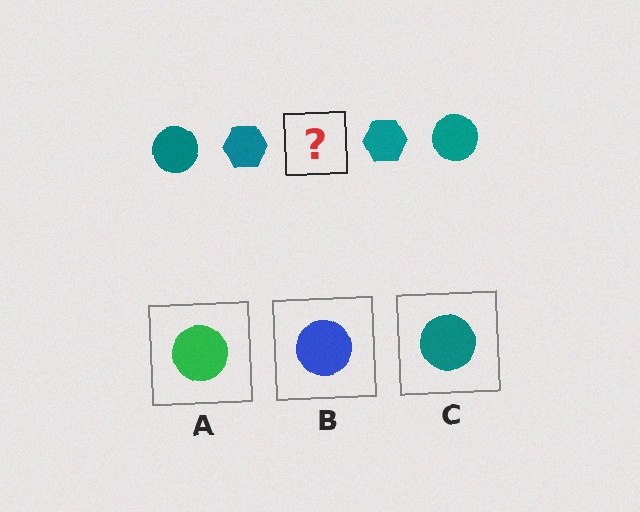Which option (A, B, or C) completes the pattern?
C.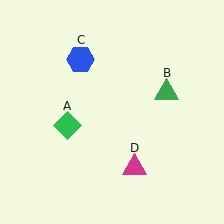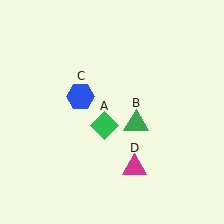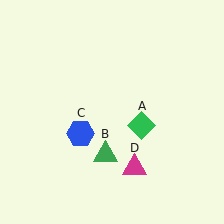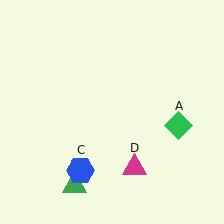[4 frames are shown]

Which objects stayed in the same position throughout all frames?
Magenta triangle (object D) remained stationary.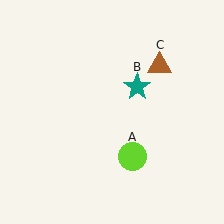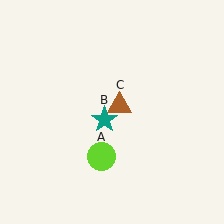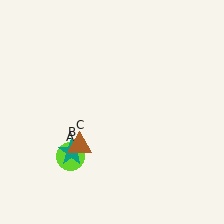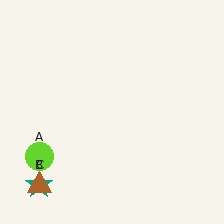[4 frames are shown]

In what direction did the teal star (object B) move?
The teal star (object B) moved down and to the left.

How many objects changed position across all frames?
3 objects changed position: lime circle (object A), teal star (object B), brown triangle (object C).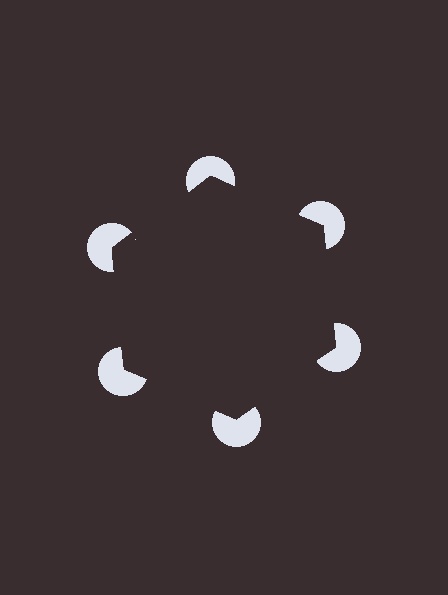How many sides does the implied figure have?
6 sides.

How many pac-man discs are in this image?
There are 6 — one at each vertex of the illusory hexagon.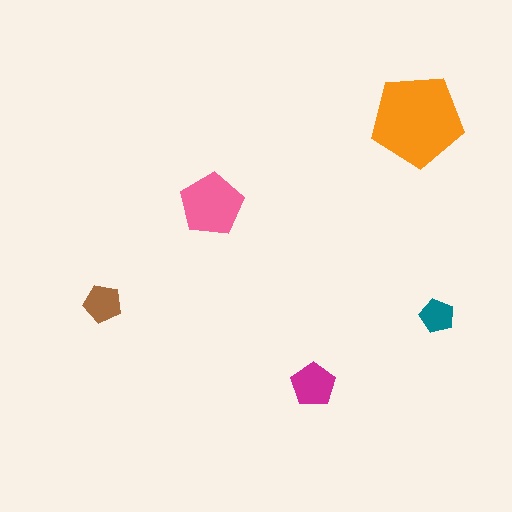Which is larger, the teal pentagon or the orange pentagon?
The orange one.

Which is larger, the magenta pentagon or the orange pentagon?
The orange one.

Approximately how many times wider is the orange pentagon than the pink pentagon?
About 1.5 times wider.